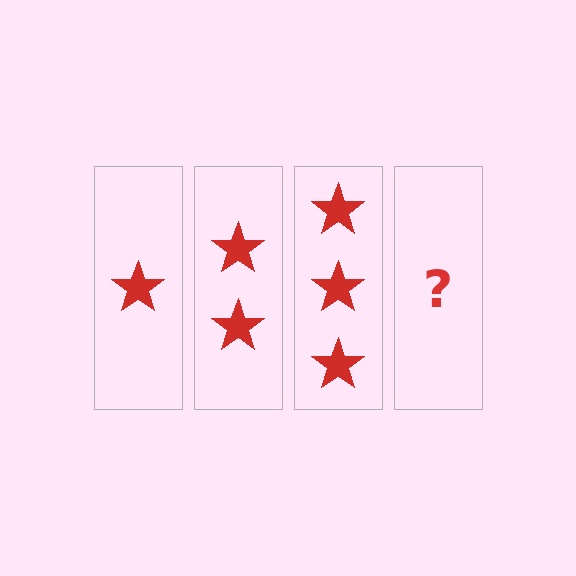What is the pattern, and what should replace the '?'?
The pattern is that each step adds one more star. The '?' should be 4 stars.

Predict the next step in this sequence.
The next step is 4 stars.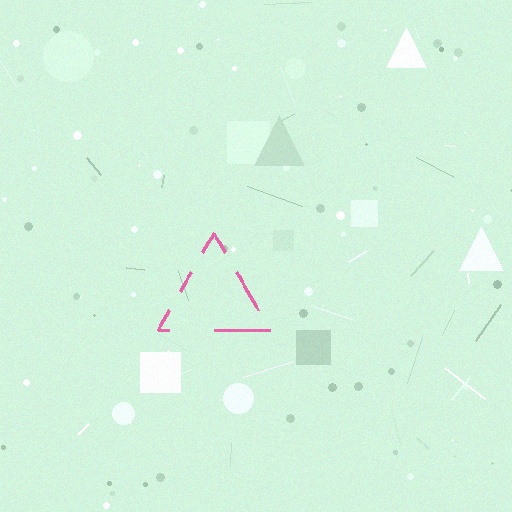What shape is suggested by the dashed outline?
The dashed outline suggests a triangle.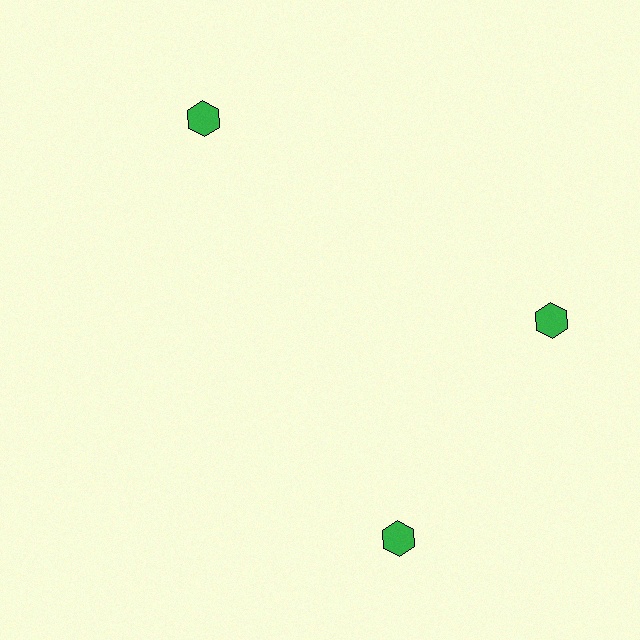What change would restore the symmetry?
The symmetry would be restored by rotating it back into even spacing with its neighbors so that all 3 hexagons sit at equal angles and equal distance from the center.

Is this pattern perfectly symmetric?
No. The 3 green hexagons are arranged in a ring, but one element near the 7 o'clock position is rotated out of alignment along the ring, breaking the 3-fold rotational symmetry.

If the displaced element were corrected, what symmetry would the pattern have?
It would have 3-fold rotational symmetry — the pattern would map onto itself every 120 degrees.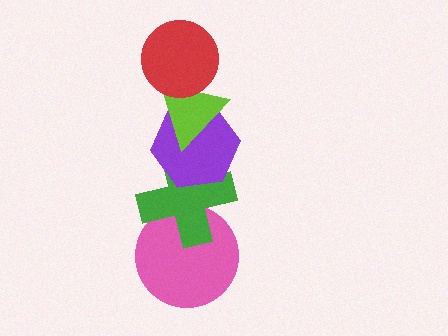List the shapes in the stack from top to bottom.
From top to bottom: the red circle, the lime triangle, the purple hexagon, the green cross, the pink circle.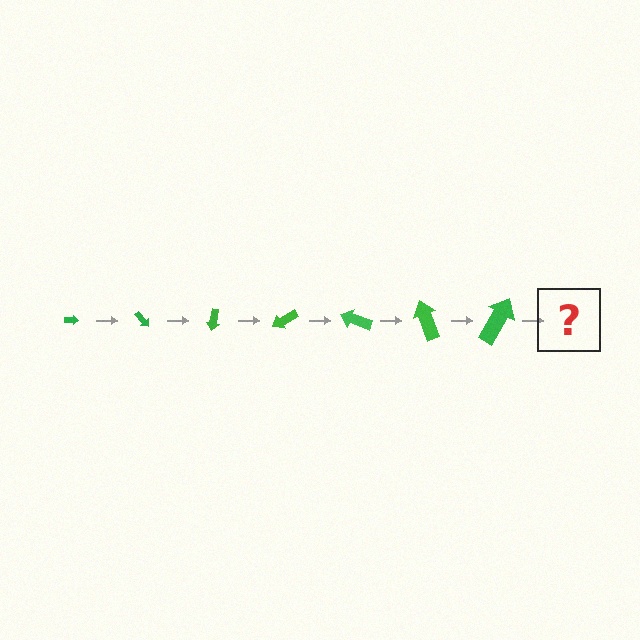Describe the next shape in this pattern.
It should be an arrow, larger than the previous one and rotated 350 degrees from the start.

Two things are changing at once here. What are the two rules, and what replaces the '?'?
The two rules are that the arrow grows larger each step and it rotates 50 degrees each step. The '?' should be an arrow, larger than the previous one and rotated 350 degrees from the start.